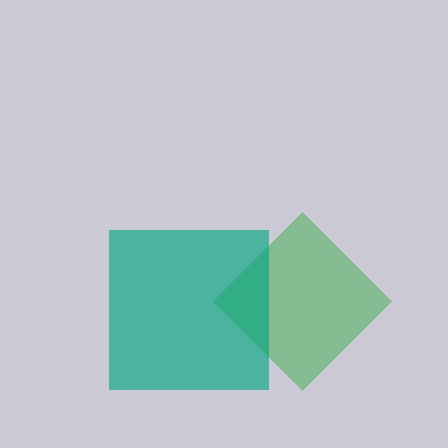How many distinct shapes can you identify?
There are 2 distinct shapes: a green diamond, a teal square.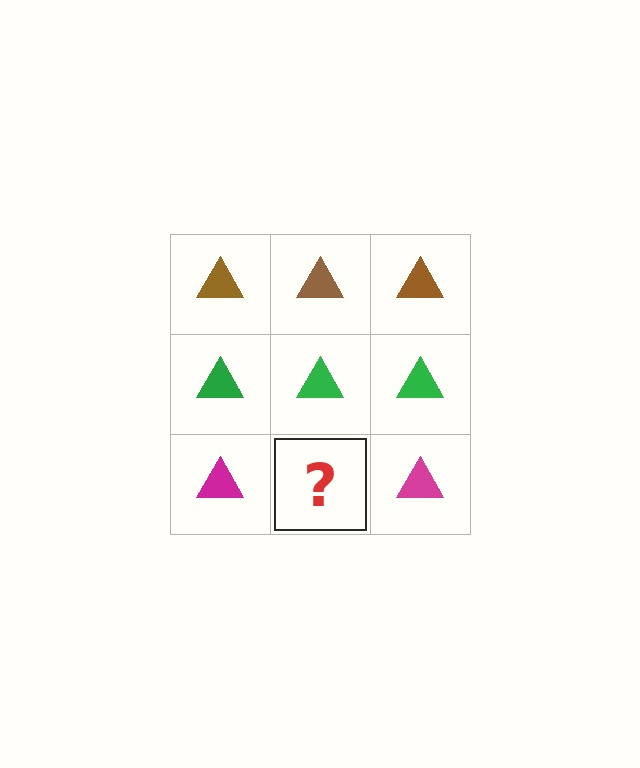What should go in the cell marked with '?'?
The missing cell should contain a magenta triangle.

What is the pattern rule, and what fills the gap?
The rule is that each row has a consistent color. The gap should be filled with a magenta triangle.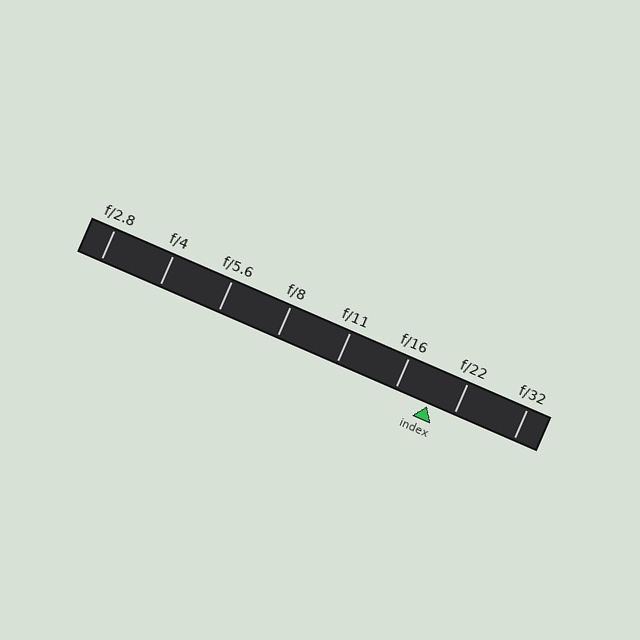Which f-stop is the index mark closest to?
The index mark is closest to f/22.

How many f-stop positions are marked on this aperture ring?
There are 8 f-stop positions marked.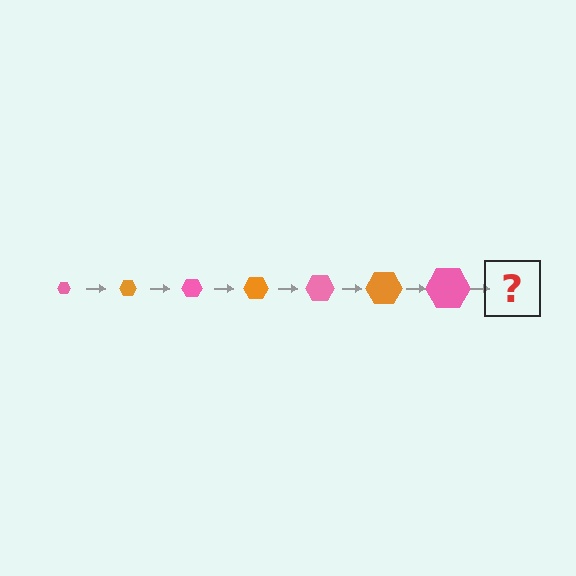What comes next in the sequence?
The next element should be an orange hexagon, larger than the previous one.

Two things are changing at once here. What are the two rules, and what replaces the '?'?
The two rules are that the hexagon grows larger each step and the color cycles through pink and orange. The '?' should be an orange hexagon, larger than the previous one.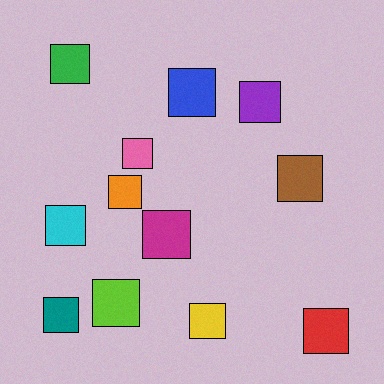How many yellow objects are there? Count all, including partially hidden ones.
There is 1 yellow object.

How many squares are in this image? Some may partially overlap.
There are 12 squares.